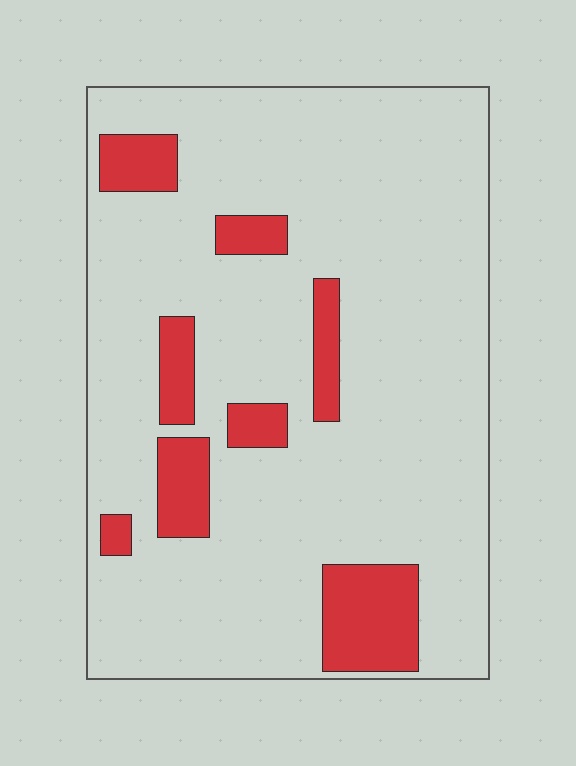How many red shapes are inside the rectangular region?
8.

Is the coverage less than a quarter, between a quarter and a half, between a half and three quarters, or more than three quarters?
Less than a quarter.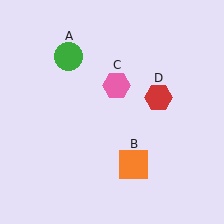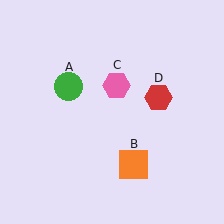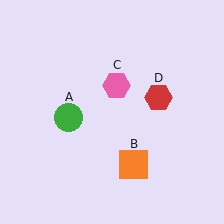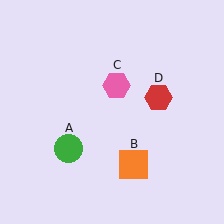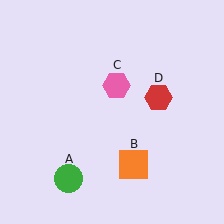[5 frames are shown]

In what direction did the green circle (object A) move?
The green circle (object A) moved down.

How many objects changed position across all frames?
1 object changed position: green circle (object A).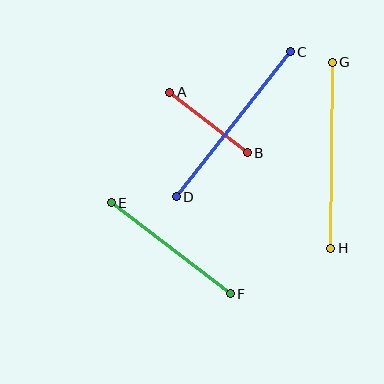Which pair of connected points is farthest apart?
Points G and H are farthest apart.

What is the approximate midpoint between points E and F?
The midpoint is at approximately (171, 248) pixels.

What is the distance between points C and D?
The distance is approximately 184 pixels.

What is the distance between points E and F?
The distance is approximately 150 pixels.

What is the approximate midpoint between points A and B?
The midpoint is at approximately (208, 123) pixels.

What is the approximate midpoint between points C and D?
The midpoint is at approximately (233, 124) pixels.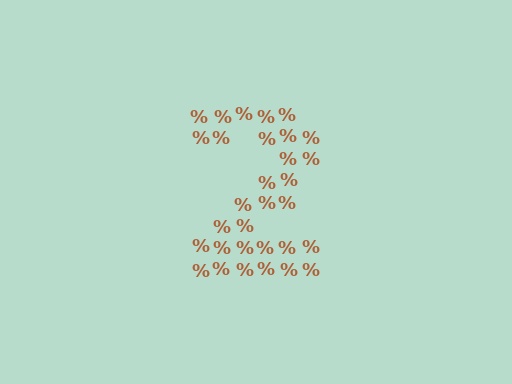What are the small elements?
The small elements are percent signs.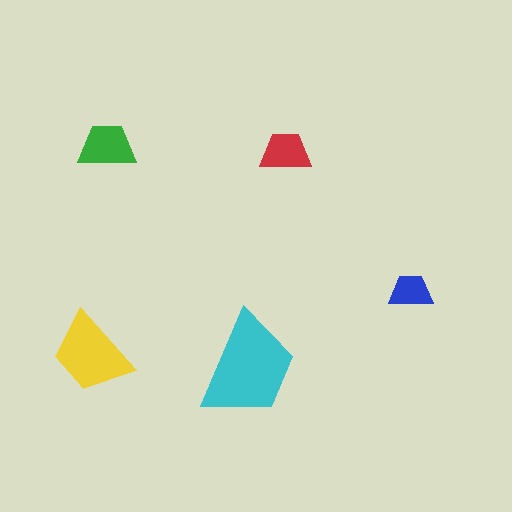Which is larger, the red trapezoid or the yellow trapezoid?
The yellow one.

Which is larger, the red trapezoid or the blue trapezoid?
The red one.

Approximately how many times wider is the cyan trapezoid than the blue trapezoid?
About 2.5 times wider.